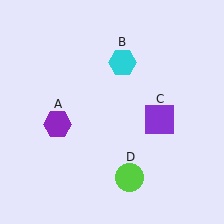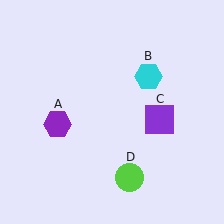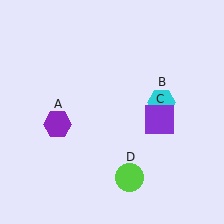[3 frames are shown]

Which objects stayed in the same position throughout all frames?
Purple hexagon (object A) and purple square (object C) and lime circle (object D) remained stationary.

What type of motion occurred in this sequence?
The cyan hexagon (object B) rotated clockwise around the center of the scene.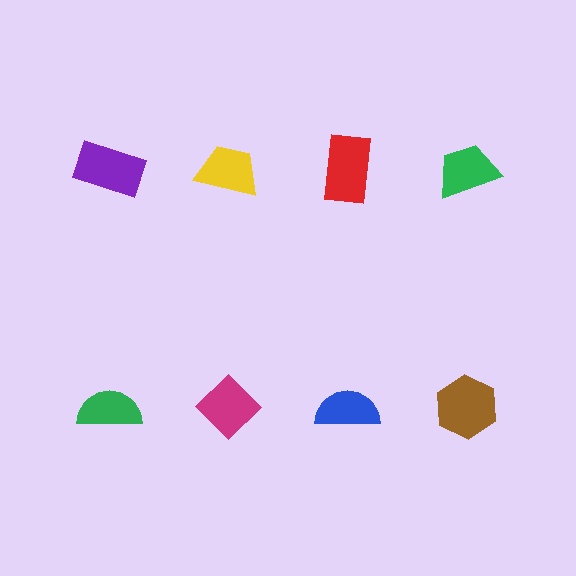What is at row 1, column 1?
A purple rectangle.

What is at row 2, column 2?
A magenta diamond.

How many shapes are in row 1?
4 shapes.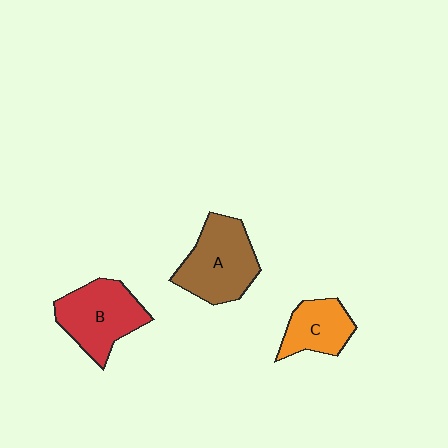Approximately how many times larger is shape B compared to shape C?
Approximately 1.5 times.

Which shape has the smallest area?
Shape C (orange).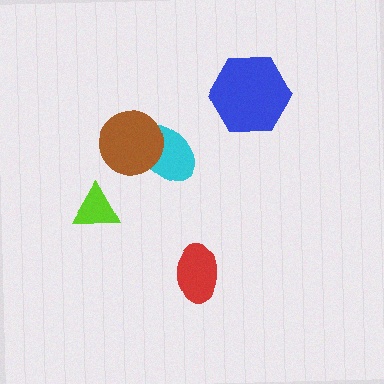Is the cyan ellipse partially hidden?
Yes, it is partially covered by another shape.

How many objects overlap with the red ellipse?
0 objects overlap with the red ellipse.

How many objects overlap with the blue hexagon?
0 objects overlap with the blue hexagon.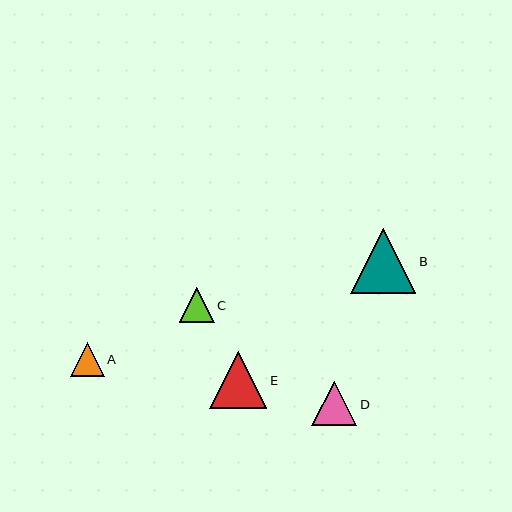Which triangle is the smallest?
Triangle A is the smallest with a size of approximately 33 pixels.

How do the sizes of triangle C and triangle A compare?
Triangle C and triangle A are approximately the same size.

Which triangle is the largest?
Triangle B is the largest with a size of approximately 65 pixels.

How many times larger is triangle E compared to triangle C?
Triangle E is approximately 1.6 times the size of triangle C.